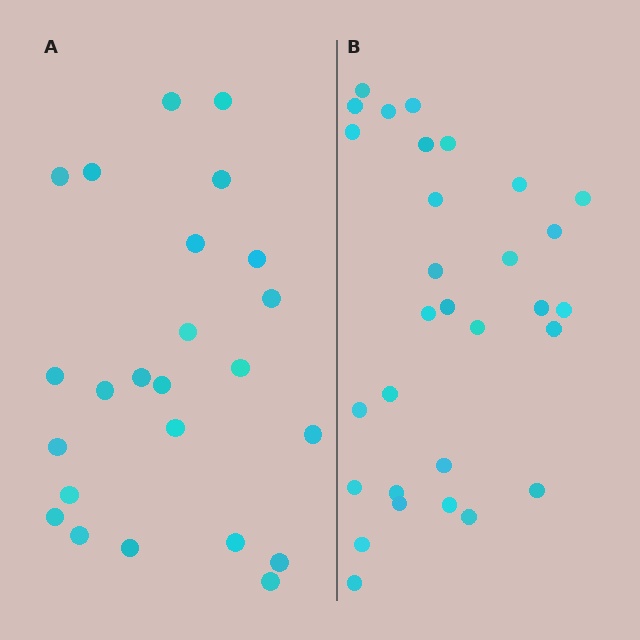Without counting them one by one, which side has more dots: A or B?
Region B (the right region) has more dots.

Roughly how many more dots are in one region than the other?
Region B has about 6 more dots than region A.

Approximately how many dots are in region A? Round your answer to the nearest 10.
About 20 dots. (The exact count is 24, which rounds to 20.)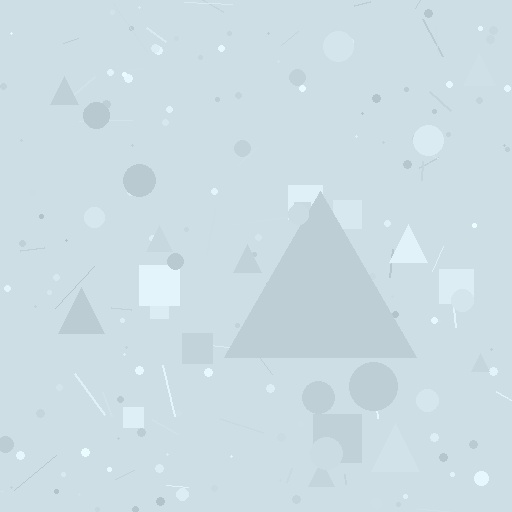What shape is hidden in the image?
A triangle is hidden in the image.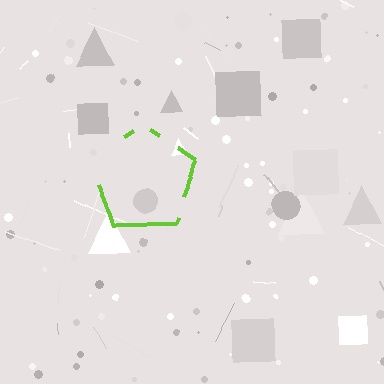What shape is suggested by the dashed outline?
The dashed outline suggests a pentagon.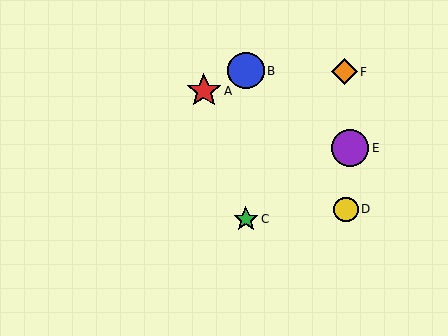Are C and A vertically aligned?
No, C is at x≈246 and A is at x≈204.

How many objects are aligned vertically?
2 objects (B, C) are aligned vertically.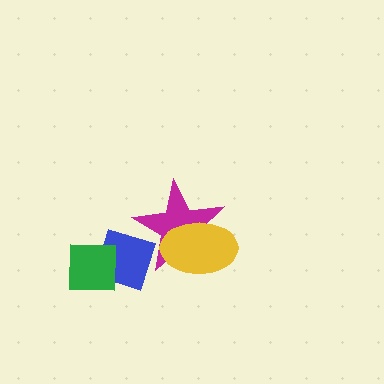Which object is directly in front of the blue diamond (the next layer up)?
The magenta star is directly in front of the blue diamond.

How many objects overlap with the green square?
1 object overlaps with the green square.